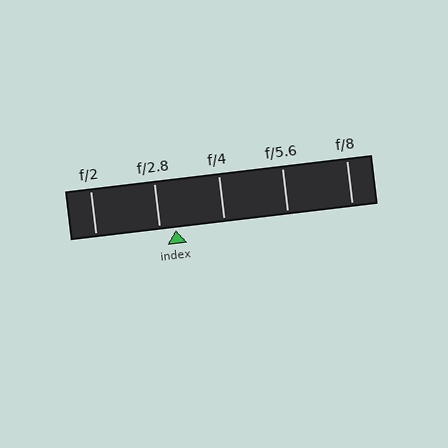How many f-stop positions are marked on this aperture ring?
There are 5 f-stop positions marked.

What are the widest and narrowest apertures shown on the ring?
The widest aperture shown is f/2 and the narrowest is f/8.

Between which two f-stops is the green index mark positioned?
The index mark is between f/2.8 and f/4.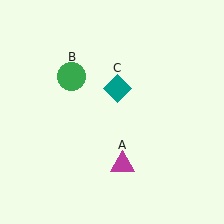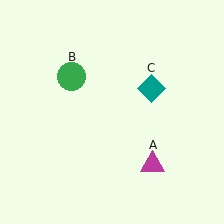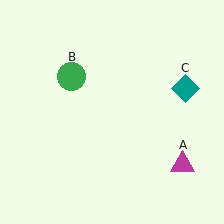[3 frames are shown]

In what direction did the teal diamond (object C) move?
The teal diamond (object C) moved right.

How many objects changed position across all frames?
2 objects changed position: magenta triangle (object A), teal diamond (object C).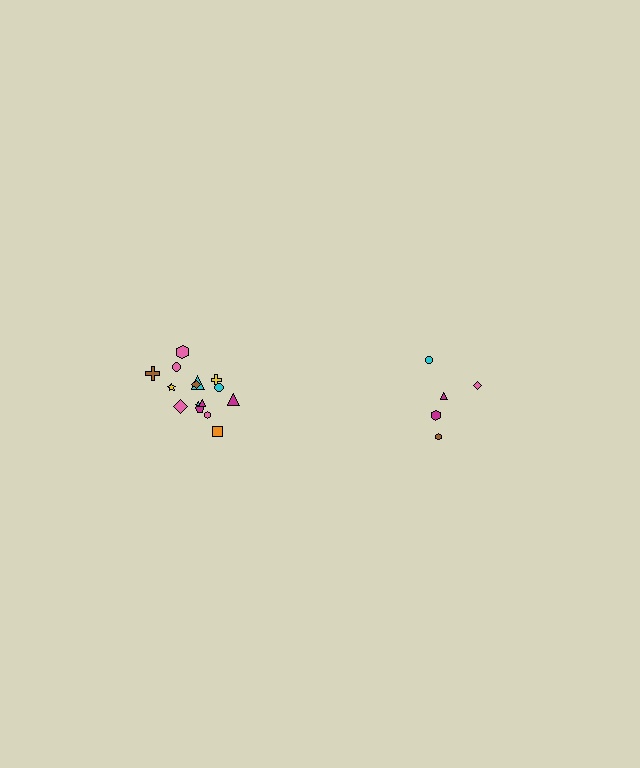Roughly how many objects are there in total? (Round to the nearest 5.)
Roughly 20 objects in total.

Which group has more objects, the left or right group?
The left group.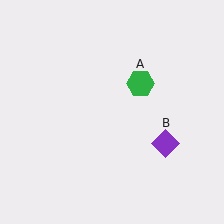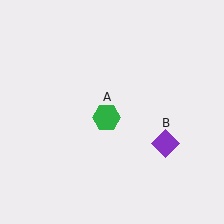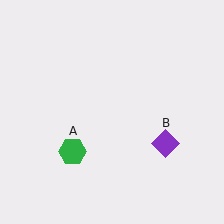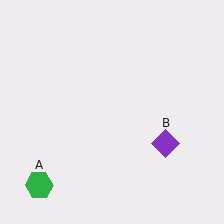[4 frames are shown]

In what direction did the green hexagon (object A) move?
The green hexagon (object A) moved down and to the left.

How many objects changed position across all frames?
1 object changed position: green hexagon (object A).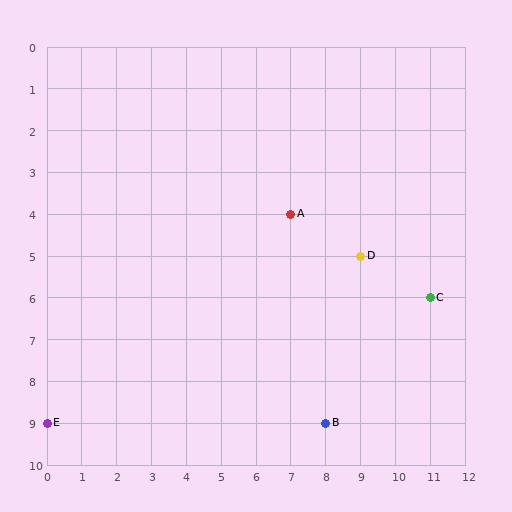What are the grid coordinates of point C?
Point C is at grid coordinates (11, 6).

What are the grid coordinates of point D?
Point D is at grid coordinates (9, 5).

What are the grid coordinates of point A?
Point A is at grid coordinates (7, 4).